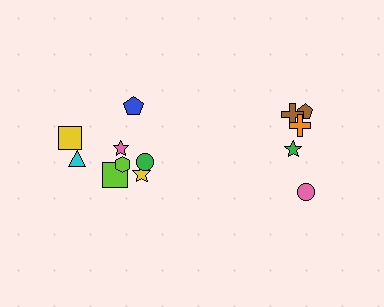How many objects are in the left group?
There are 8 objects.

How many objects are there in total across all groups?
There are 13 objects.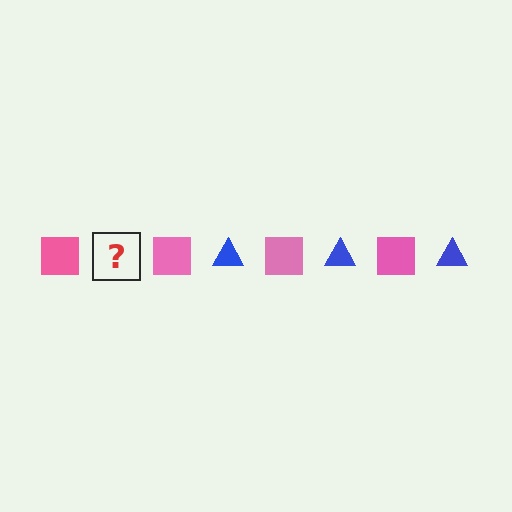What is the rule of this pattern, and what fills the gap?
The rule is that the pattern alternates between pink square and blue triangle. The gap should be filled with a blue triangle.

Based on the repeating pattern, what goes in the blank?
The blank should be a blue triangle.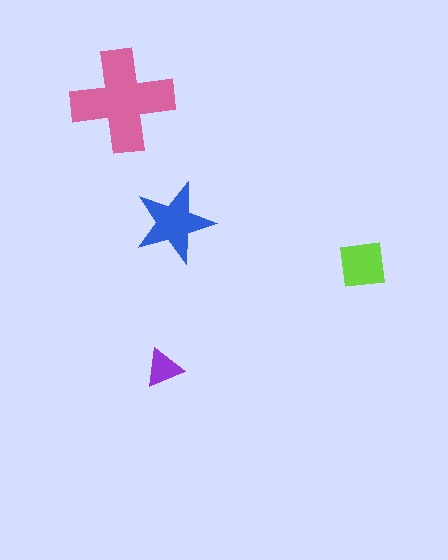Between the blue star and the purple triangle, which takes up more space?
The blue star.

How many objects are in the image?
There are 4 objects in the image.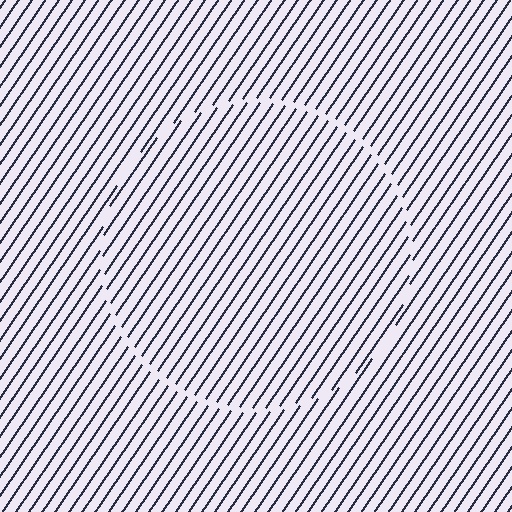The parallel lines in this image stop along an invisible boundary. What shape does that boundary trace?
An illusory circle. The interior of the shape contains the same grating, shifted by half a period — the contour is defined by the phase discontinuity where line-ends from the inner and outer gratings abut.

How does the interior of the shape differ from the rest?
The interior of the shape contains the same grating, shifted by half a period — the contour is defined by the phase discontinuity where line-ends from the inner and outer gratings abut.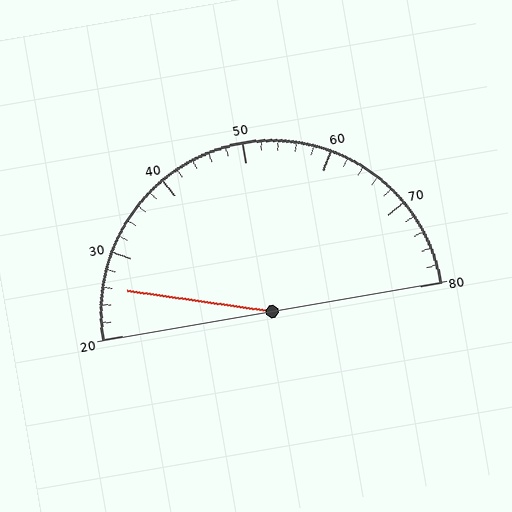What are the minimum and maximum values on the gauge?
The gauge ranges from 20 to 80.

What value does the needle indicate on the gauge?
The needle indicates approximately 26.